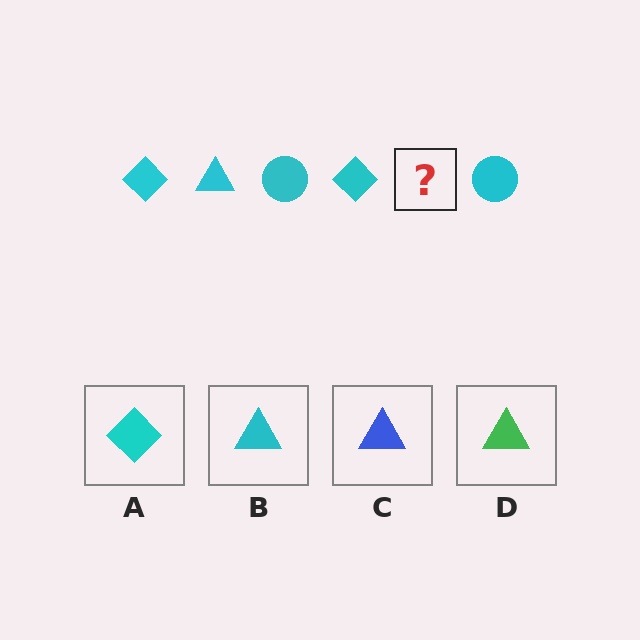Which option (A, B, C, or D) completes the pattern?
B.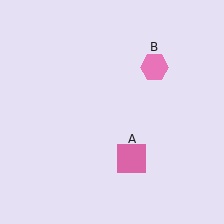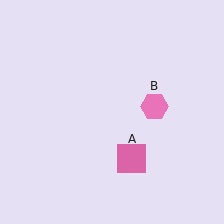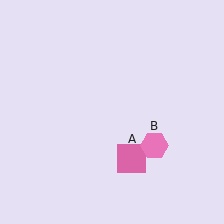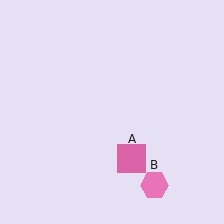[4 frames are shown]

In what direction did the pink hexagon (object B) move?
The pink hexagon (object B) moved down.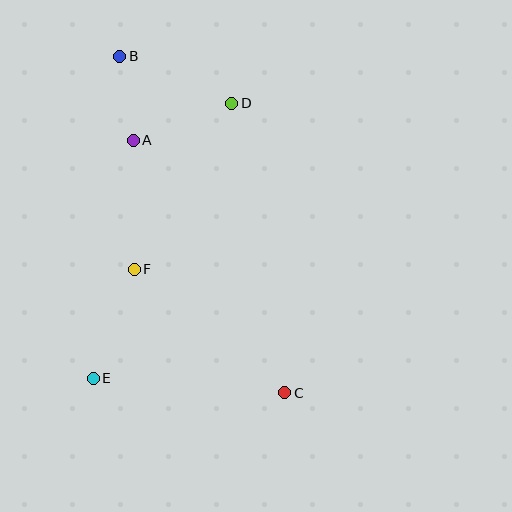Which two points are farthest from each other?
Points B and C are farthest from each other.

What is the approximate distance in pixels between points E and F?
The distance between E and F is approximately 116 pixels.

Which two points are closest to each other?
Points A and B are closest to each other.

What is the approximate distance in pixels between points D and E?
The distance between D and E is approximately 307 pixels.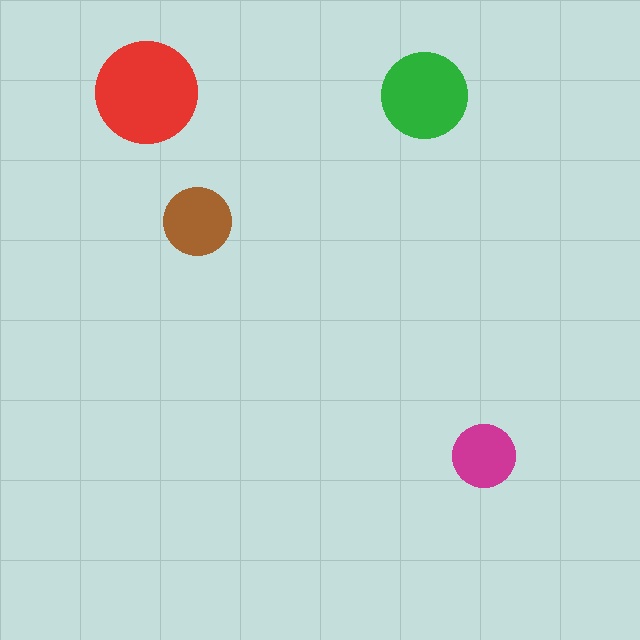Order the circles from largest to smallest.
the red one, the green one, the brown one, the magenta one.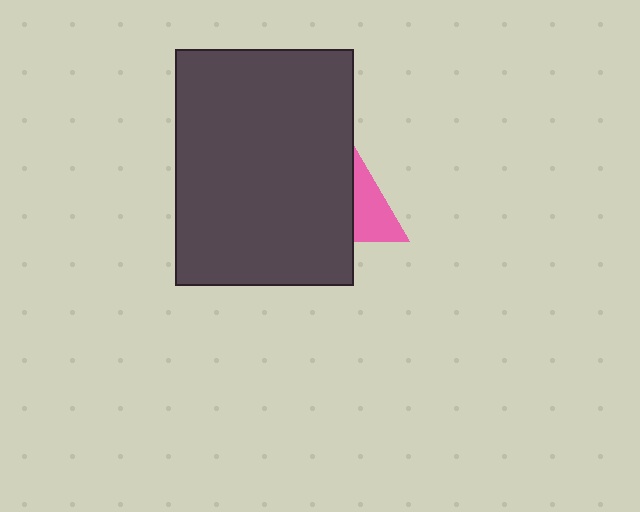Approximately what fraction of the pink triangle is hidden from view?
Roughly 56% of the pink triangle is hidden behind the dark gray rectangle.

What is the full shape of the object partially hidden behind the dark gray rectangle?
The partially hidden object is a pink triangle.